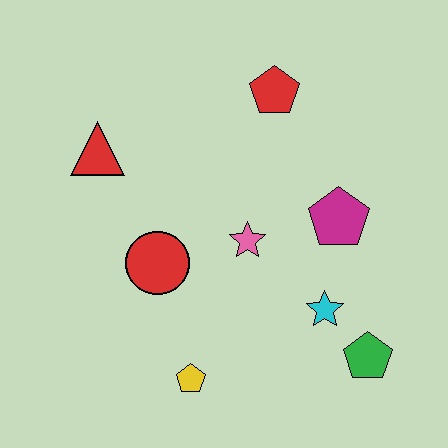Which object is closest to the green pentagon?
The cyan star is closest to the green pentagon.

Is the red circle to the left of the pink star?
Yes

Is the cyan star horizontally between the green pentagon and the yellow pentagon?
Yes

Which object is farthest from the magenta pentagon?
The red triangle is farthest from the magenta pentagon.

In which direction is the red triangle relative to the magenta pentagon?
The red triangle is to the left of the magenta pentagon.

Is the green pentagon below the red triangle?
Yes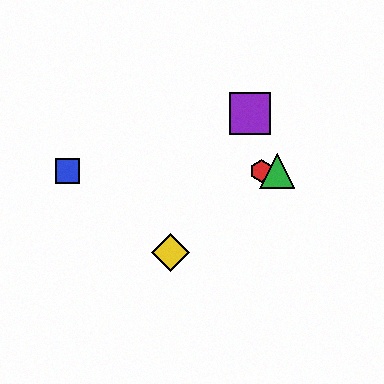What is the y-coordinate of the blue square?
The blue square is at y≈171.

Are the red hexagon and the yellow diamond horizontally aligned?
No, the red hexagon is at y≈171 and the yellow diamond is at y≈252.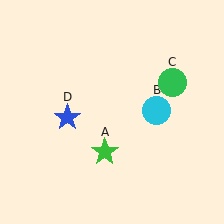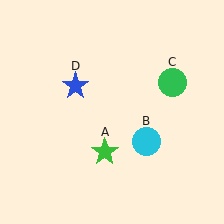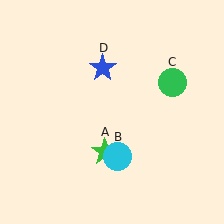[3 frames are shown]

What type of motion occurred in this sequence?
The cyan circle (object B), blue star (object D) rotated clockwise around the center of the scene.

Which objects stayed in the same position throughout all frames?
Green star (object A) and green circle (object C) remained stationary.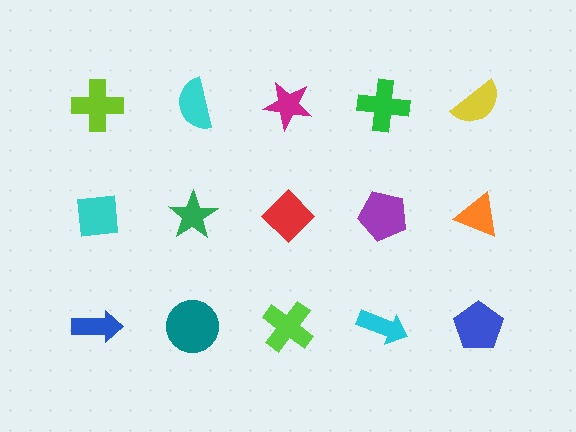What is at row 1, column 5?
A yellow semicircle.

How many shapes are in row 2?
5 shapes.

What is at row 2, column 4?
A purple pentagon.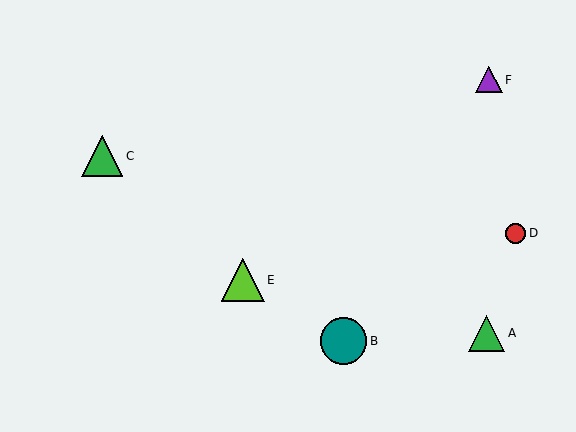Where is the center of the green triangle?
The center of the green triangle is at (102, 156).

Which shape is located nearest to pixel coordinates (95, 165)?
The green triangle (labeled C) at (102, 156) is nearest to that location.